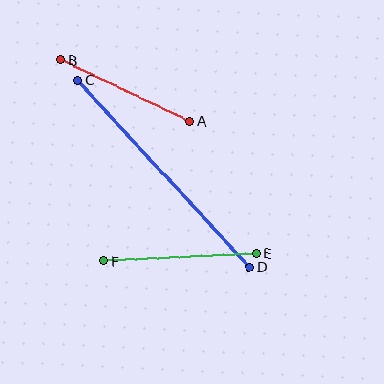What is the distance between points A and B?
The distance is approximately 143 pixels.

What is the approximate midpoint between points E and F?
The midpoint is at approximately (180, 257) pixels.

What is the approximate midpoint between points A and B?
The midpoint is at approximately (125, 90) pixels.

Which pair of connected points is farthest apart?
Points C and D are farthest apart.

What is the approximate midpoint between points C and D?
The midpoint is at approximately (164, 174) pixels.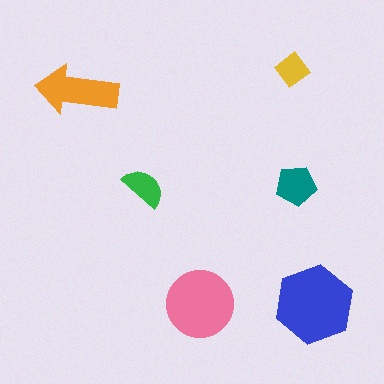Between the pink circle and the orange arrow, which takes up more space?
The pink circle.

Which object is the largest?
The blue hexagon.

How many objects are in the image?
There are 6 objects in the image.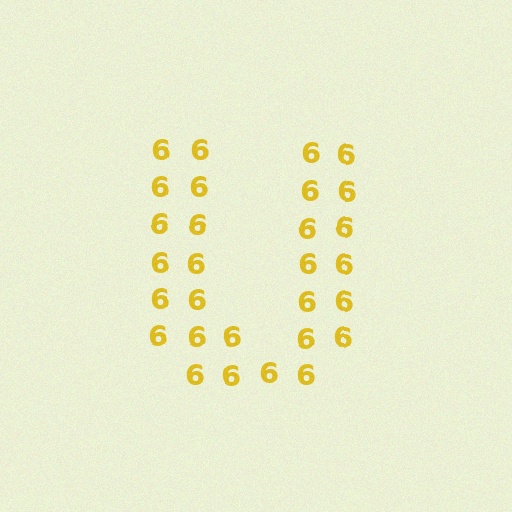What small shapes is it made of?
It is made of small digit 6's.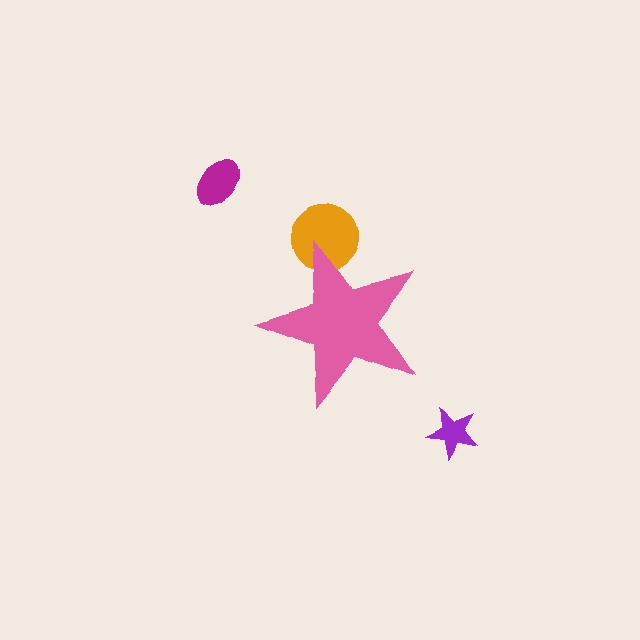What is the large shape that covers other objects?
A pink star.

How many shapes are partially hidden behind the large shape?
1 shape is partially hidden.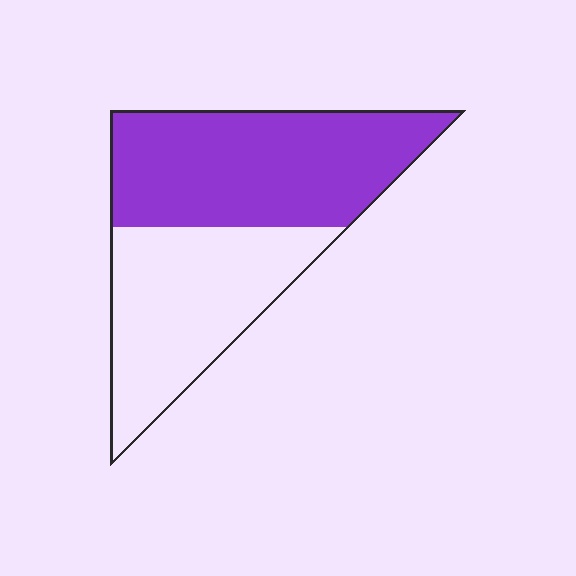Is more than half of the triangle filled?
Yes.